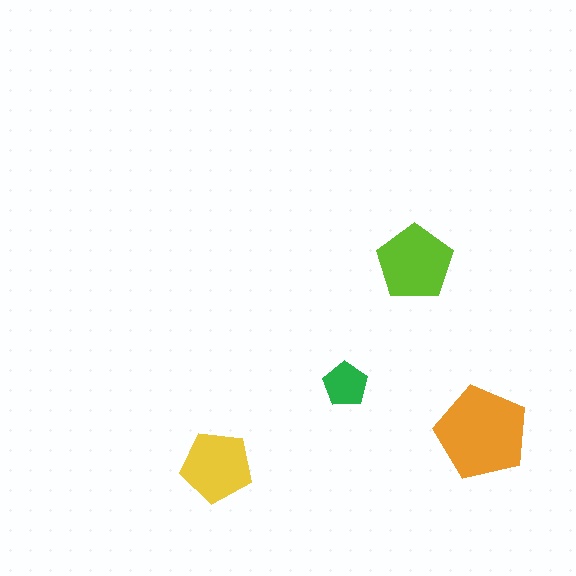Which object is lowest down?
The yellow pentagon is bottommost.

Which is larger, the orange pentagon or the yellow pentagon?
The orange one.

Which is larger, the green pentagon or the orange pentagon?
The orange one.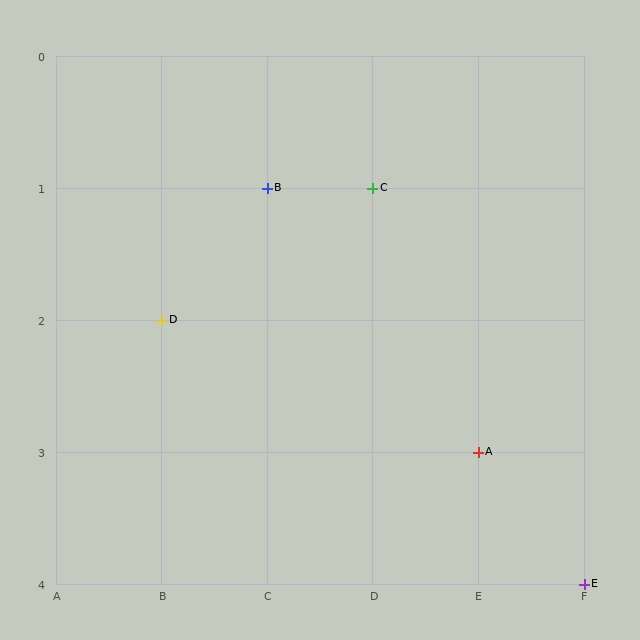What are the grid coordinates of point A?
Point A is at grid coordinates (E, 3).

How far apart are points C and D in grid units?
Points C and D are 2 columns and 1 row apart (about 2.2 grid units diagonally).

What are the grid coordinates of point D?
Point D is at grid coordinates (B, 2).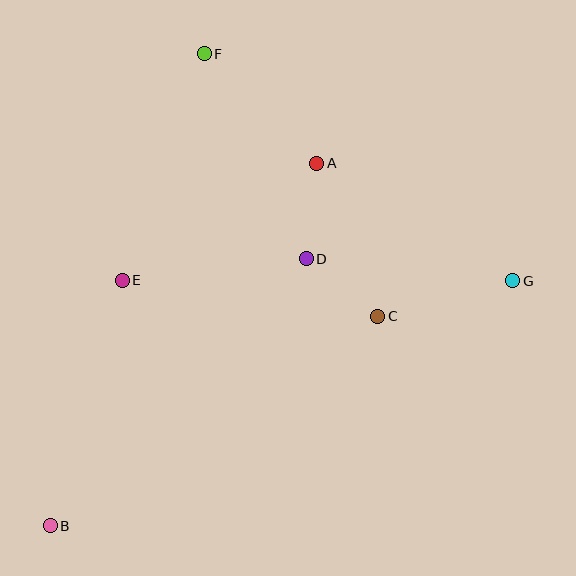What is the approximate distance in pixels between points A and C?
The distance between A and C is approximately 165 pixels.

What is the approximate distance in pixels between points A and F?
The distance between A and F is approximately 157 pixels.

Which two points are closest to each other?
Points C and D are closest to each other.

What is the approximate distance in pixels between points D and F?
The distance between D and F is approximately 229 pixels.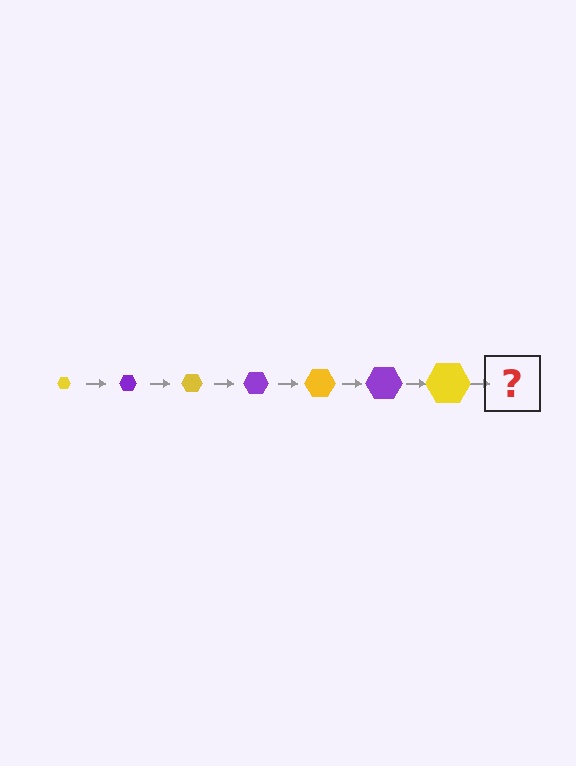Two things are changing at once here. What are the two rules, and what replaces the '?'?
The two rules are that the hexagon grows larger each step and the color cycles through yellow and purple. The '?' should be a purple hexagon, larger than the previous one.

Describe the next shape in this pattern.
It should be a purple hexagon, larger than the previous one.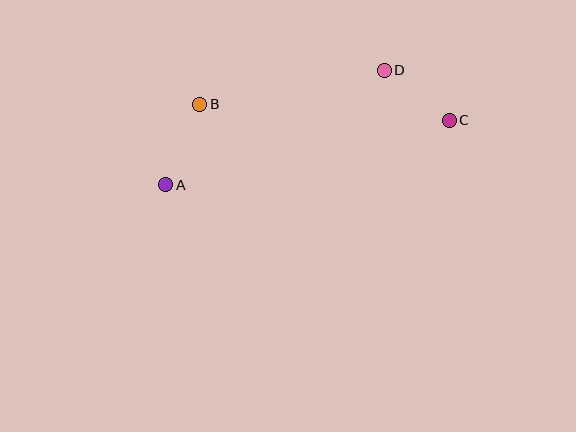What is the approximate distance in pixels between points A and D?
The distance between A and D is approximately 247 pixels.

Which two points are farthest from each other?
Points A and C are farthest from each other.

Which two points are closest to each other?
Points C and D are closest to each other.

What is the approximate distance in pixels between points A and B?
The distance between A and B is approximately 87 pixels.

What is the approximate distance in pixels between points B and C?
The distance between B and C is approximately 250 pixels.